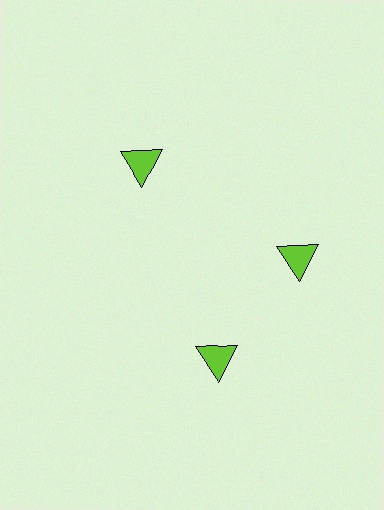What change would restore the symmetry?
The symmetry would be restored by rotating it back into even spacing with its neighbors so that all 3 triangles sit at equal angles and equal distance from the center.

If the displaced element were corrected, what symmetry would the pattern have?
It would have 3-fold rotational symmetry — the pattern would map onto itself every 120 degrees.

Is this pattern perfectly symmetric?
No. The 3 lime triangles are arranged in a ring, but one element near the 7 o'clock position is rotated out of alignment along the ring, breaking the 3-fold rotational symmetry.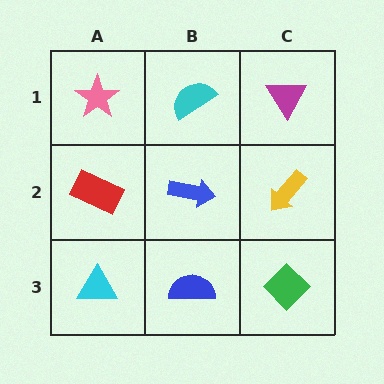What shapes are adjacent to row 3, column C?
A yellow arrow (row 2, column C), a blue semicircle (row 3, column B).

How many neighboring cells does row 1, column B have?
3.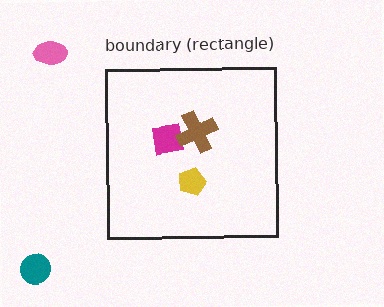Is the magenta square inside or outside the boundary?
Inside.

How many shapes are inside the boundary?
3 inside, 2 outside.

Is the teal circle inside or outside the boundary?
Outside.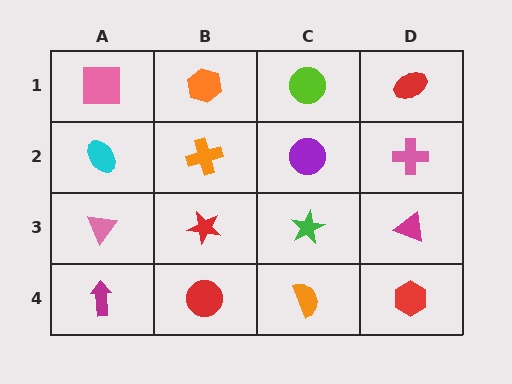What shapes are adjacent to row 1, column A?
A cyan ellipse (row 2, column A), an orange hexagon (row 1, column B).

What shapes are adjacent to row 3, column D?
A pink cross (row 2, column D), a red hexagon (row 4, column D), a green star (row 3, column C).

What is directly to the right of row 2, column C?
A pink cross.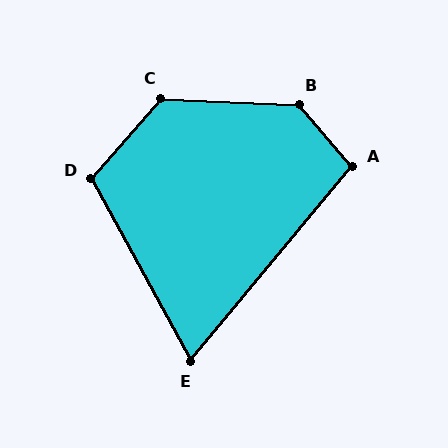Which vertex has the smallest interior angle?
E, at approximately 68 degrees.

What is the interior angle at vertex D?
Approximately 110 degrees (obtuse).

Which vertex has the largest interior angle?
B, at approximately 134 degrees.